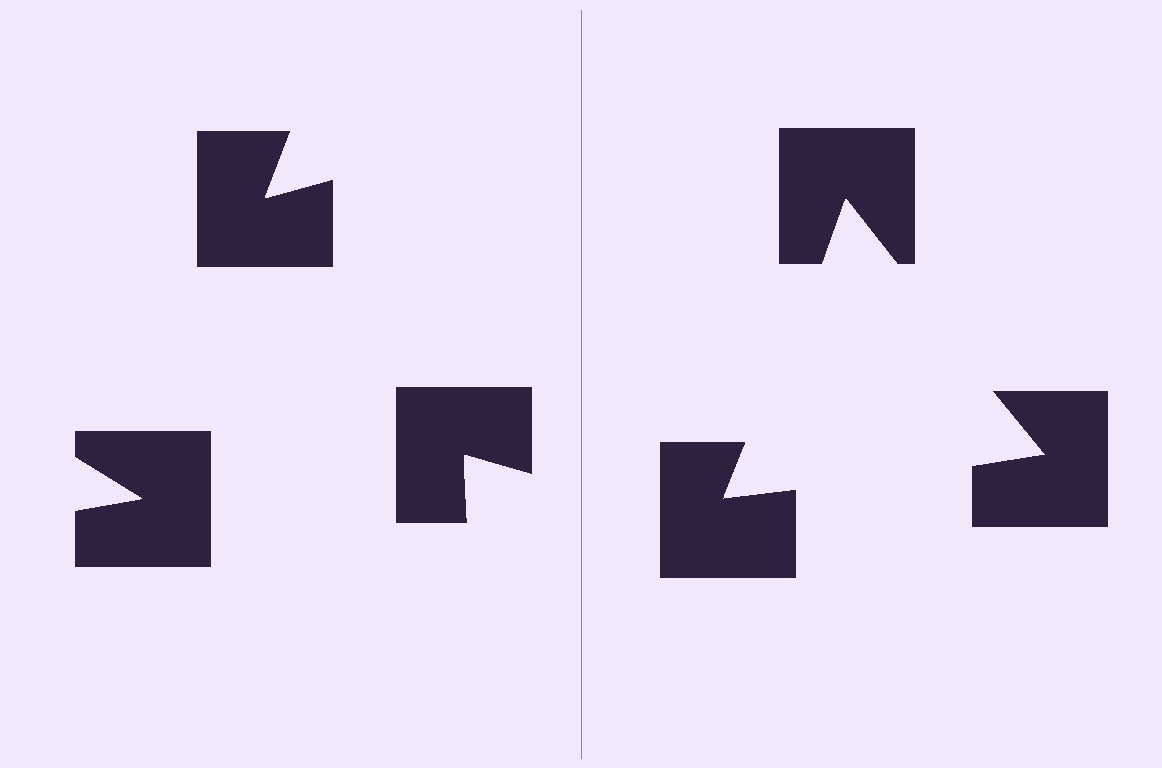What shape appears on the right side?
An illusory triangle.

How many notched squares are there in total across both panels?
6 — 3 on each side.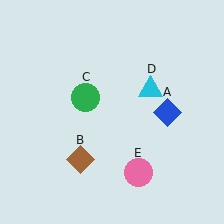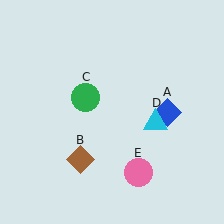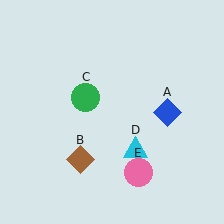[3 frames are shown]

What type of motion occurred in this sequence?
The cyan triangle (object D) rotated clockwise around the center of the scene.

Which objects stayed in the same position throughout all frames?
Blue diamond (object A) and brown diamond (object B) and green circle (object C) and pink circle (object E) remained stationary.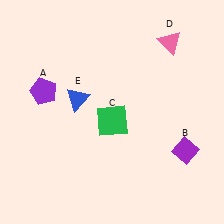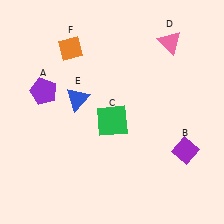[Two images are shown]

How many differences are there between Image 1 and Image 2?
There is 1 difference between the two images.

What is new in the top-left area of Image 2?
An orange diamond (F) was added in the top-left area of Image 2.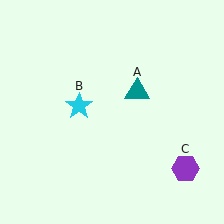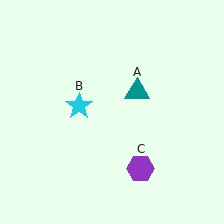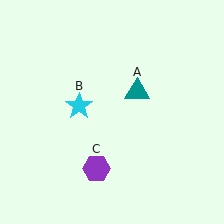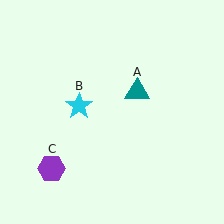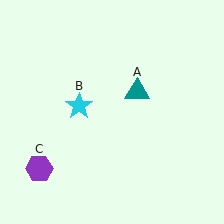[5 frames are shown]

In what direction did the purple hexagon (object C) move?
The purple hexagon (object C) moved left.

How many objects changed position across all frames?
1 object changed position: purple hexagon (object C).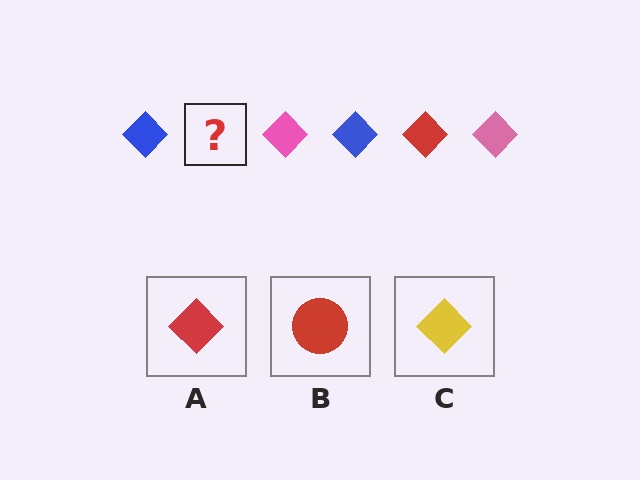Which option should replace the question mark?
Option A.